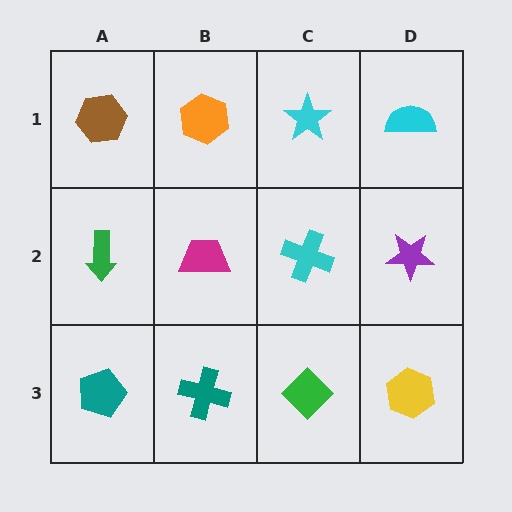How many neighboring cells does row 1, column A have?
2.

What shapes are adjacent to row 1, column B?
A magenta trapezoid (row 2, column B), a brown hexagon (row 1, column A), a cyan star (row 1, column C).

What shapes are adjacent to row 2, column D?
A cyan semicircle (row 1, column D), a yellow hexagon (row 3, column D), a cyan cross (row 2, column C).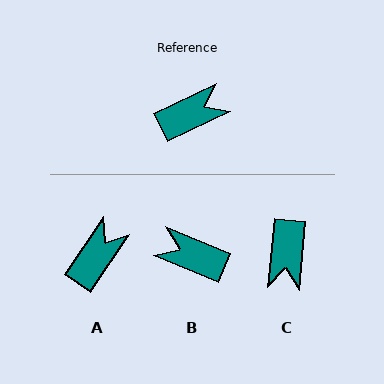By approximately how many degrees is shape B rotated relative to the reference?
Approximately 133 degrees counter-clockwise.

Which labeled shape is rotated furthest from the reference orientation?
B, about 133 degrees away.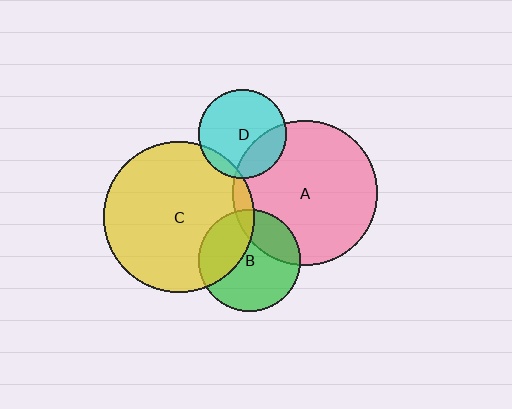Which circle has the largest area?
Circle C (yellow).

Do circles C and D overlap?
Yes.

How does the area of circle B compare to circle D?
Approximately 1.3 times.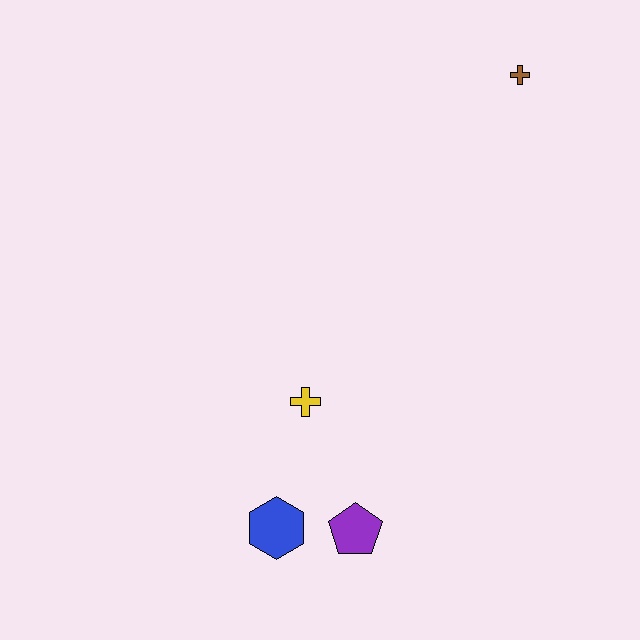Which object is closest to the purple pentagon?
The blue hexagon is closest to the purple pentagon.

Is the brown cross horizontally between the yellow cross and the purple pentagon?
No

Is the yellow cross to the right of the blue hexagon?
Yes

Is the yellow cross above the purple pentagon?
Yes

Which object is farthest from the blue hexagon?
The brown cross is farthest from the blue hexagon.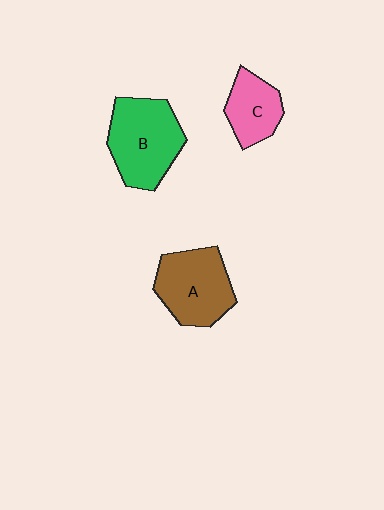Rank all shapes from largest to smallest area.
From largest to smallest: B (green), A (brown), C (pink).